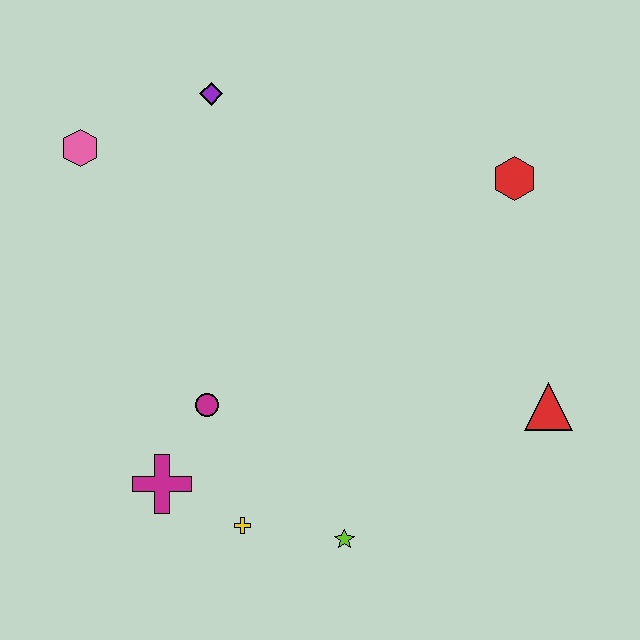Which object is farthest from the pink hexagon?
The red triangle is farthest from the pink hexagon.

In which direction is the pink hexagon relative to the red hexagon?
The pink hexagon is to the left of the red hexagon.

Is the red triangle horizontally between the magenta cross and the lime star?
No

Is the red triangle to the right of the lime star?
Yes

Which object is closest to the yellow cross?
The magenta cross is closest to the yellow cross.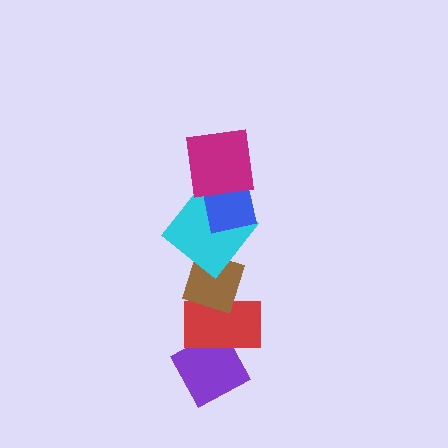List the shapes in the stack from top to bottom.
From top to bottom: the magenta square, the blue square, the cyan diamond, the brown diamond, the red rectangle, the purple diamond.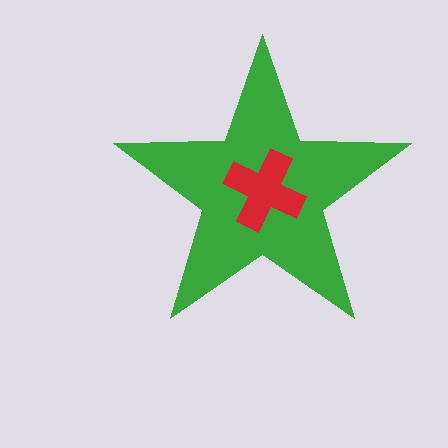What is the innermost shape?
The red cross.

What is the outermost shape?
The green star.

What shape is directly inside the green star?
The red cross.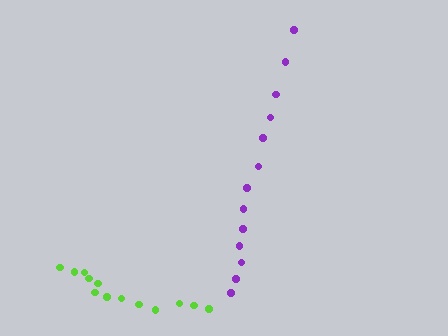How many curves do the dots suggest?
There are 2 distinct paths.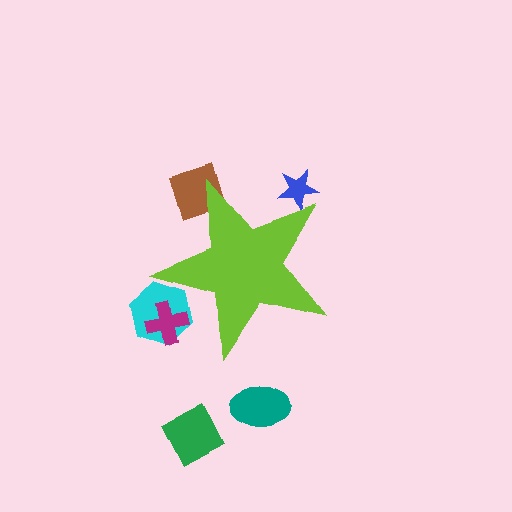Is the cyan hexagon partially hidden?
Yes, the cyan hexagon is partially hidden behind the lime star.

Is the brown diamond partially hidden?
Yes, the brown diamond is partially hidden behind the lime star.